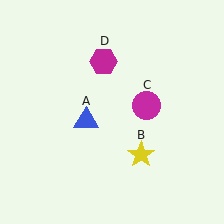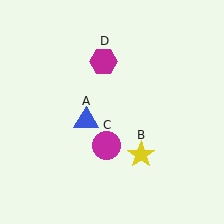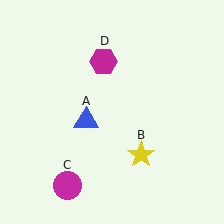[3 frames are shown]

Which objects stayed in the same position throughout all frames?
Blue triangle (object A) and yellow star (object B) and magenta hexagon (object D) remained stationary.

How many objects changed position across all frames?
1 object changed position: magenta circle (object C).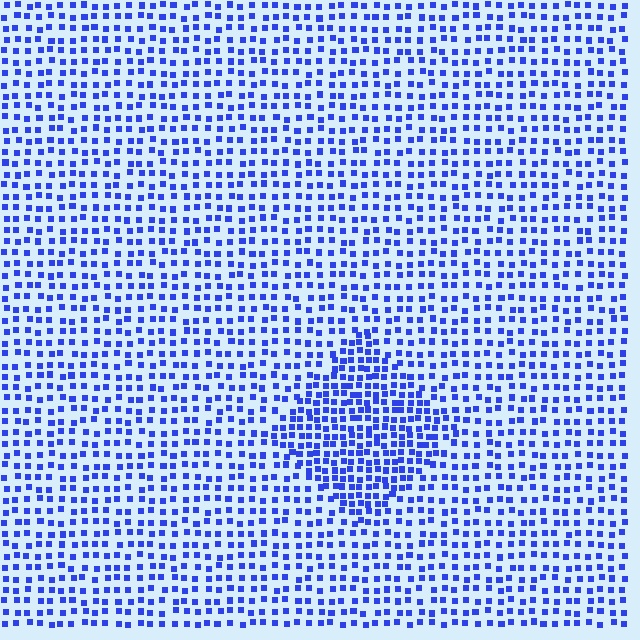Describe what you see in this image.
The image contains small blue elements arranged at two different densities. A diamond-shaped region is visible where the elements are more densely packed than the surrounding area.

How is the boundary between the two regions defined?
The boundary is defined by a change in element density (approximately 1.8x ratio). All elements are the same color, size, and shape.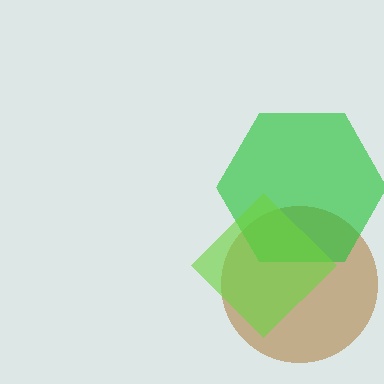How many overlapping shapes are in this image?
There are 3 overlapping shapes in the image.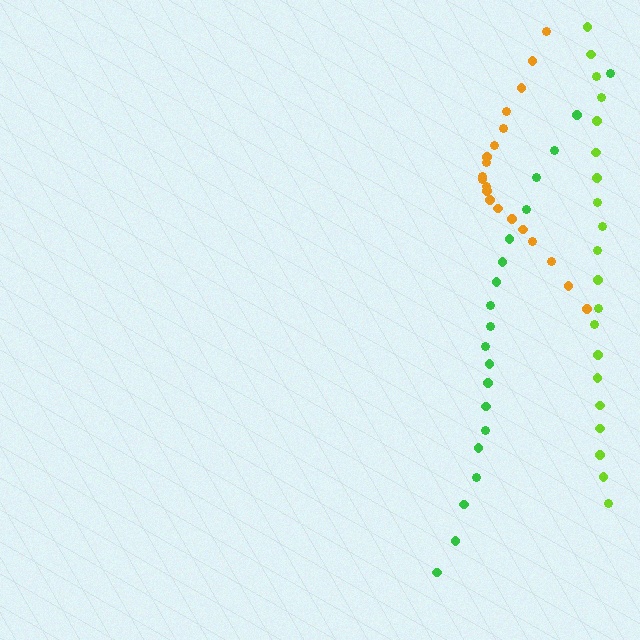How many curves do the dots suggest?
There are 3 distinct paths.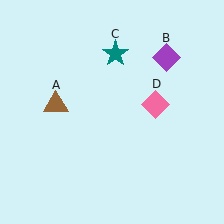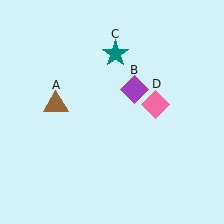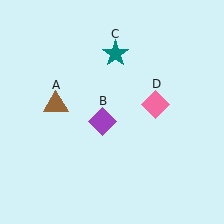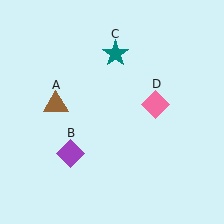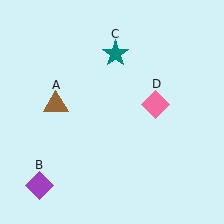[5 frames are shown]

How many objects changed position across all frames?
1 object changed position: purple diamond (object B).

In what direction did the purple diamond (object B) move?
The purple diamond (object B) moved down and to the left.